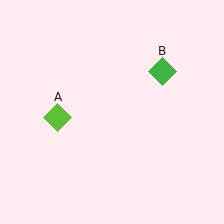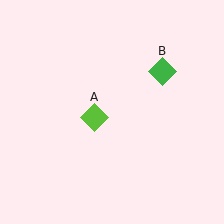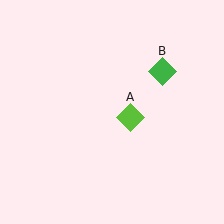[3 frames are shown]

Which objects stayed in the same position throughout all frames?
Green diamond (object B) remained stationary.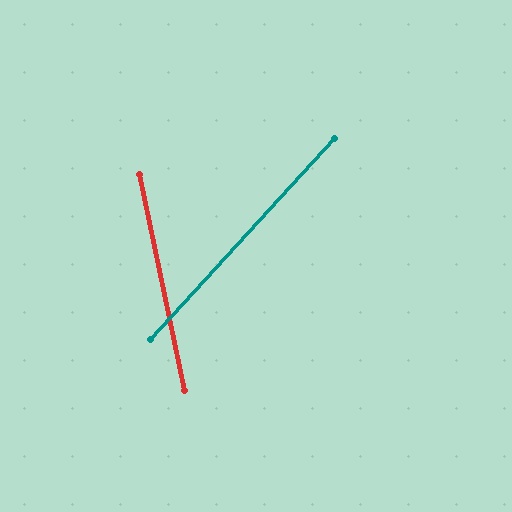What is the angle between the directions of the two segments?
Approximately 54 degrees.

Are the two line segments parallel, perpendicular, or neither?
Neither parallel nor perpendicular — they differ by about 54°.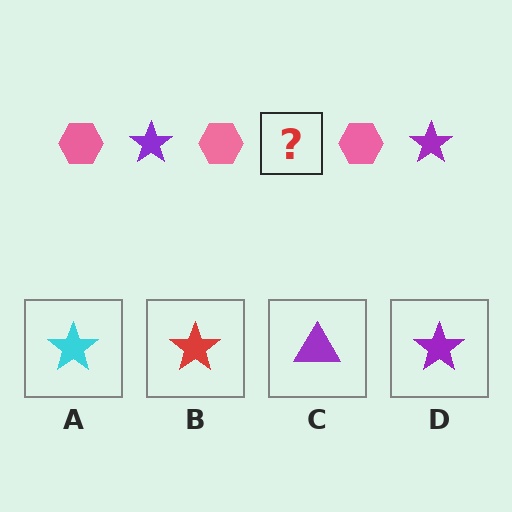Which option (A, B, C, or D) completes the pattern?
D.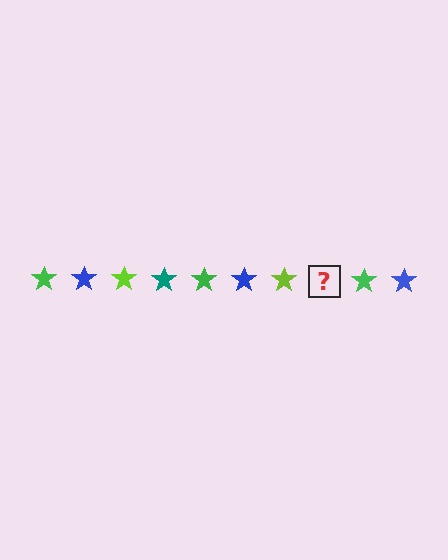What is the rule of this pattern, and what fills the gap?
The rule is that the pattern cycles through green, blue, lime, teal stars. The gap should be filled with a teal star.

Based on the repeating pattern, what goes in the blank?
The blank should be a teal star.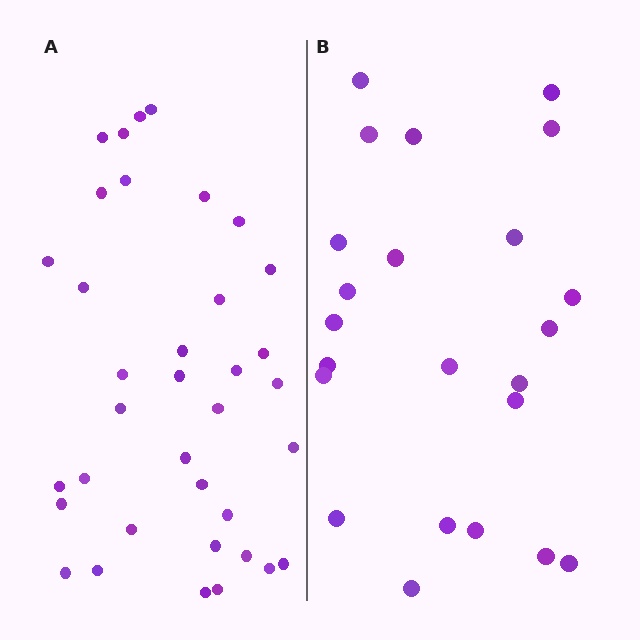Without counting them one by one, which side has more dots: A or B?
Region A (the left region) has more dots.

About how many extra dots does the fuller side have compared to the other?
Region A has approximately 15 more dots than region B.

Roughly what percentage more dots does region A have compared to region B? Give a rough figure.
About 55% more.